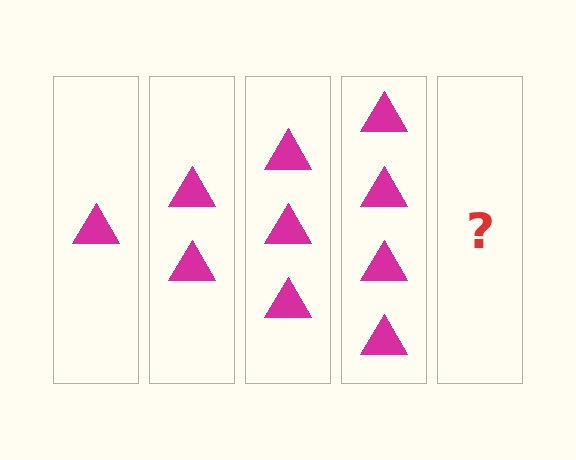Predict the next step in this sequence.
The next step is 5 triangles.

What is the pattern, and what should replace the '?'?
The pattern is that each step adds one more triangle. The '?' should be 5 triangles.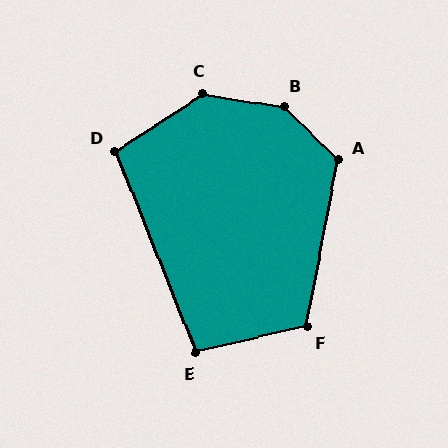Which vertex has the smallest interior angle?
E, at approximately 99 degrees.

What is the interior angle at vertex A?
Approximately 123 degrees (obtuse).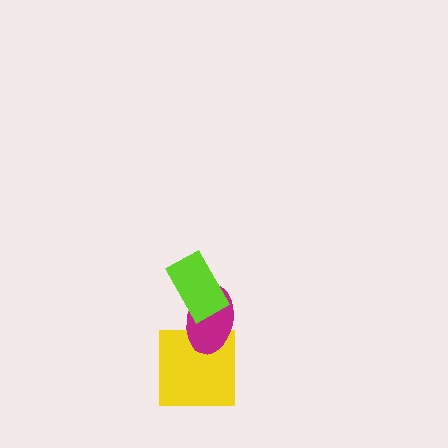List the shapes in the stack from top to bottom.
From top to bottom: the lime rectangle, the magenta ellipse, the yellow square.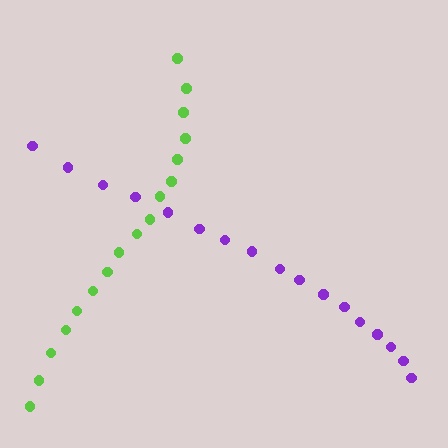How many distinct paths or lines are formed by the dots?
There are 2 distinct paths.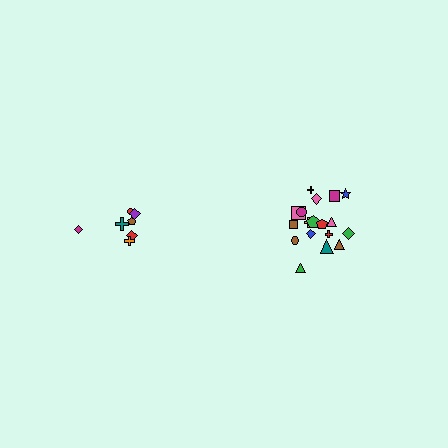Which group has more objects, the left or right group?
The right group.